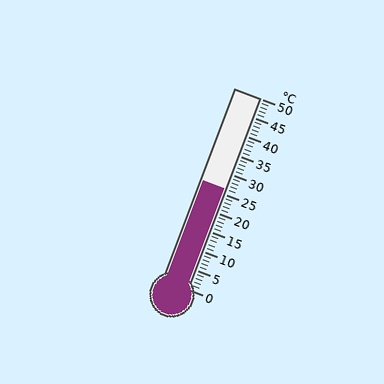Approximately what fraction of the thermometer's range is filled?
The thermometer is filled to approximately 50% of its range.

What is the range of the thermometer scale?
The thermometer scale ranges from 0°C to 50°C.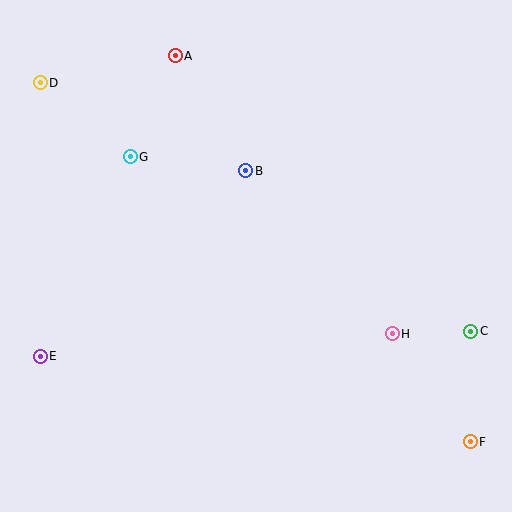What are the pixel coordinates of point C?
Point C is at (471, 331).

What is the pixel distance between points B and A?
The distance between B and A is 135 pixels.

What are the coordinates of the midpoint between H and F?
The midpoint between H and F is at (431, 388).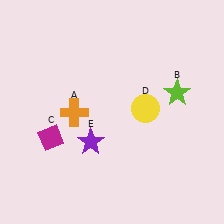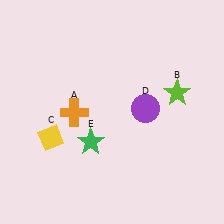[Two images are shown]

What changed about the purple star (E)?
In Image 1, E is purple. In Image 2, it changed to green.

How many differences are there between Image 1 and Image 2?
There are 3 differences between the two images.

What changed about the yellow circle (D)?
In Image 1, D is yellow. In Image 2, it changed to purple.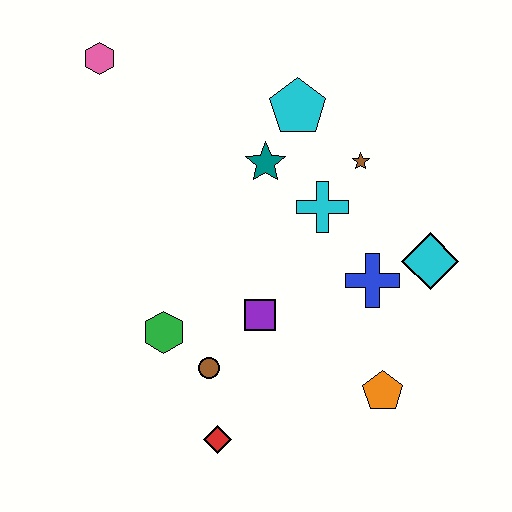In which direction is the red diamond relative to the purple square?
The red diamond is below the purple square.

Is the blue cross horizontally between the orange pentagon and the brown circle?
Yes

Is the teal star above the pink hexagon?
No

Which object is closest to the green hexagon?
The brown circle is closest to the green hexagon.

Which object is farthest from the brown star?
The red diamond is farthest from the brown star.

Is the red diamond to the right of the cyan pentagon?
No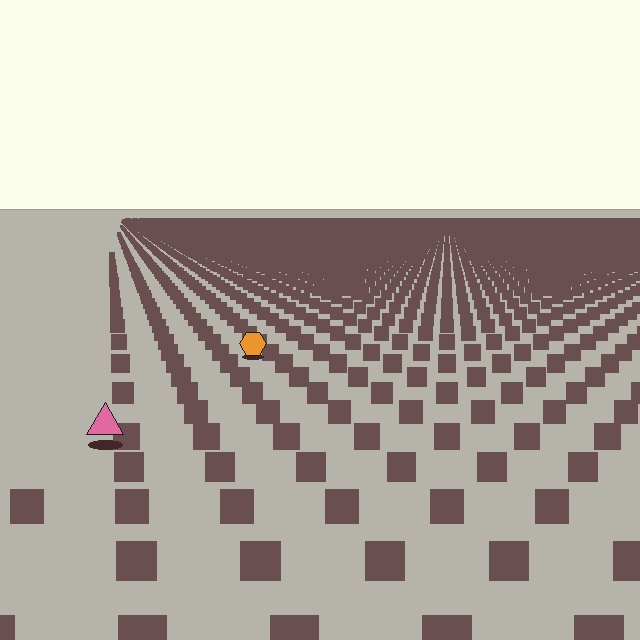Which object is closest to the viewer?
The pink triangle is closest. The texture marks near it are larger and more spread out.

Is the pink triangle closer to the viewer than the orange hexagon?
Yes. The pink triangle is closer — you can tell from the texture gradient: the ground texture is coarser near it.